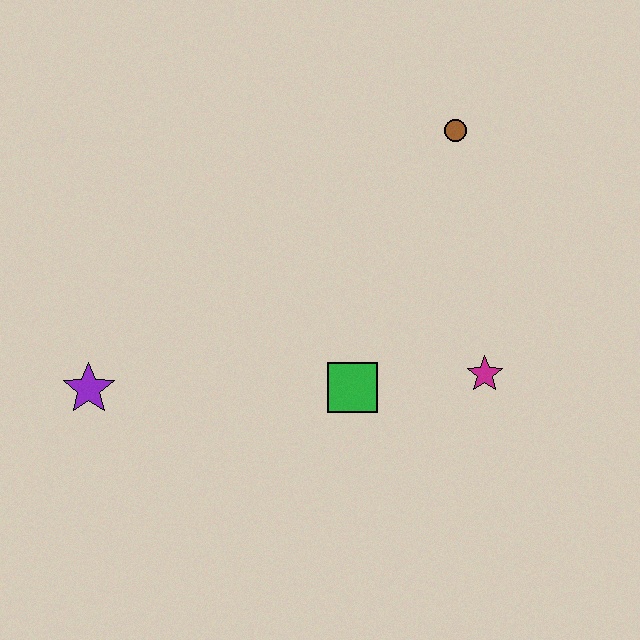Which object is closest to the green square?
The magenta star is closest to the green square.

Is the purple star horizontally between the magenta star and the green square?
No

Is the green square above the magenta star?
No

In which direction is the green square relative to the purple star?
The green square is to the right of the purple star.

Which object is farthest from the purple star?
The brown circle is farthest from the purple star.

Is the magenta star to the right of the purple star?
Yes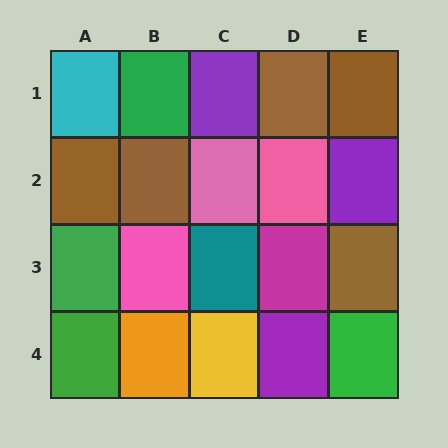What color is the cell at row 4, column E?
Green.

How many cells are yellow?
1 cell is yellow.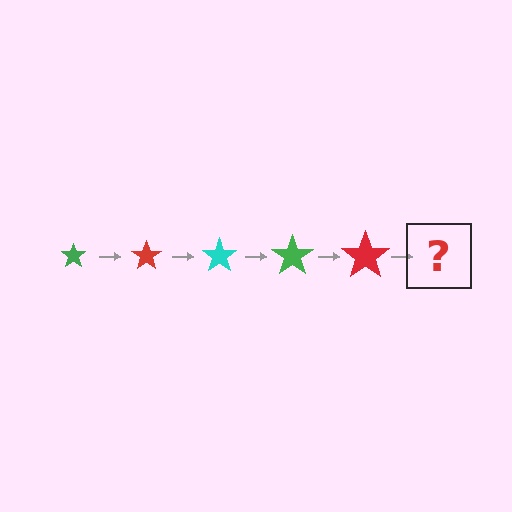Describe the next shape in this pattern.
It should be a cyan star, larger than the previous one.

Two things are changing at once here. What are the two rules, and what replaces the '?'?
The two rules are that the star grows larger each step and the color cycles through green, red, and cyan. The '?' should be a cyan star, larger than the previous one.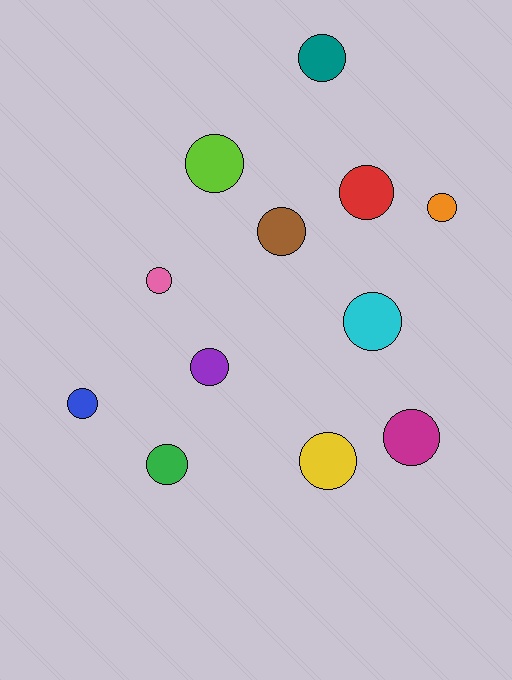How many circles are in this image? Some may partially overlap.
There are 12 circles.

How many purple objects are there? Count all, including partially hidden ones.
There is 1 purple object.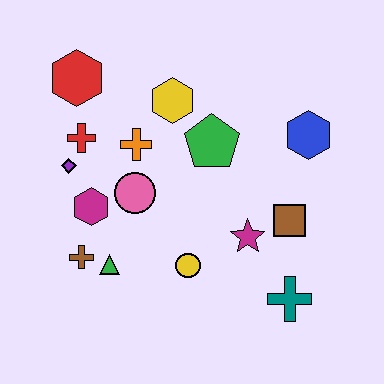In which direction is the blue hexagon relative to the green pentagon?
The blue hexagon is to the right of the green pentagon.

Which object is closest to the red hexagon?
The red cross is closest to the red hexagon.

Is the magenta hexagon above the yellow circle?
Yes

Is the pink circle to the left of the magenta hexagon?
No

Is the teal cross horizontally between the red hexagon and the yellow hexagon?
No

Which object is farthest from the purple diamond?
The teal cross is farthest from the purple diamond.